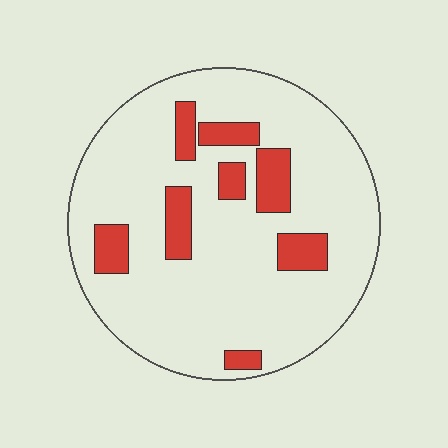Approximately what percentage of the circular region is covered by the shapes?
Approximately 15%.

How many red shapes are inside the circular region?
8.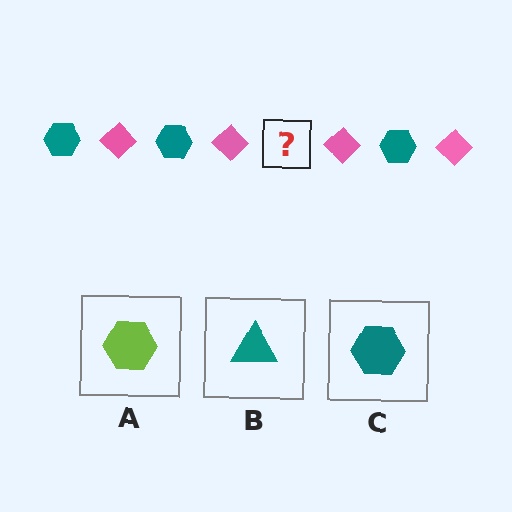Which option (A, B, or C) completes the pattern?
C.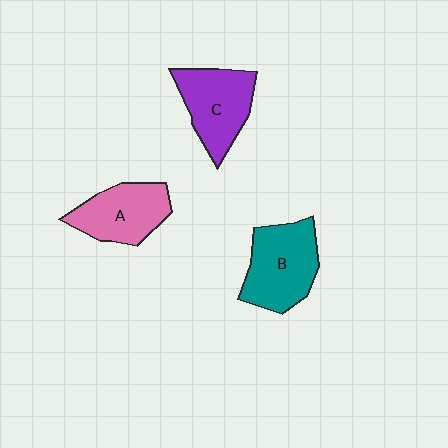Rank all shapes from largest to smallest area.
From largest to smallest: B (teal), C (purple), A (pink).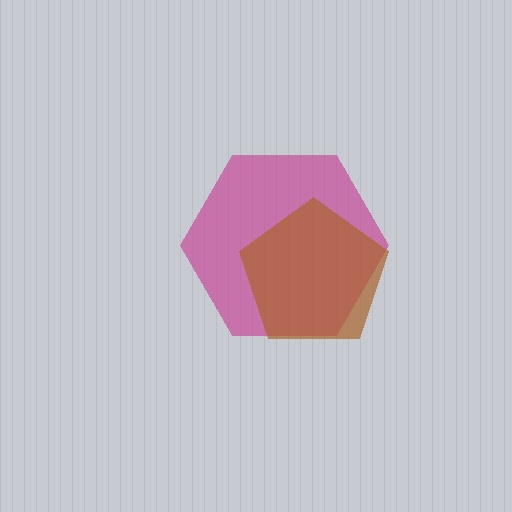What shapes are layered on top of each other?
The layered shapes are: a magenta hexagon, a brown pentagon.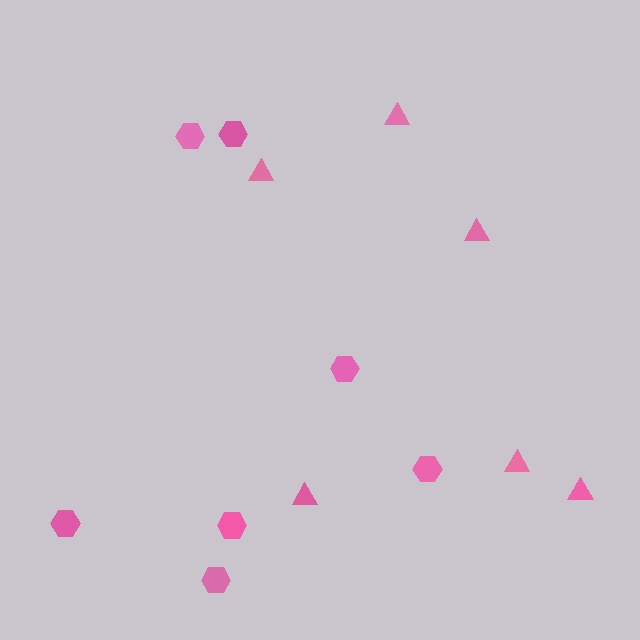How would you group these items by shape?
There are 2 groups: one group of triangles (6) and one group of hexagons (7).